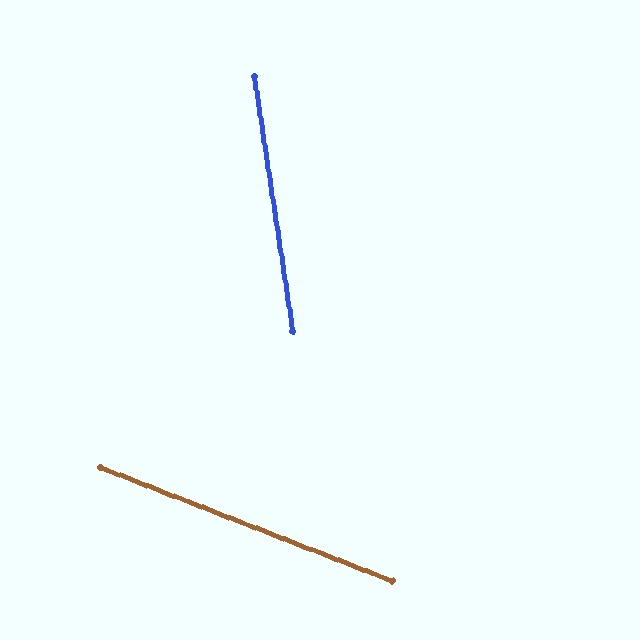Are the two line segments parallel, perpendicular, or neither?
Neither parallel nor perpendicular — they differ by about 60°.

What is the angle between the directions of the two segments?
Approximately 60 degrees.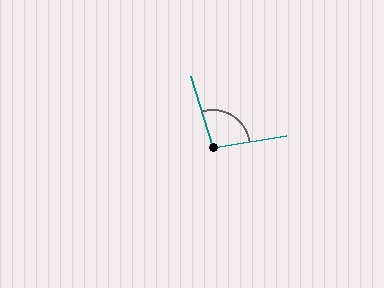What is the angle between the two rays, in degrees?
Approximately 98 degrees.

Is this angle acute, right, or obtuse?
It is obtuse.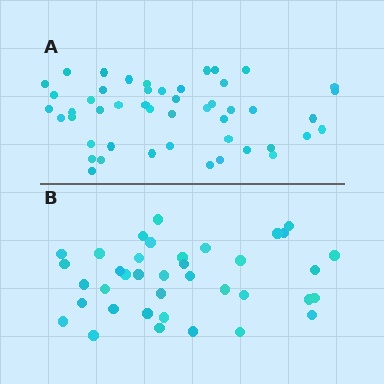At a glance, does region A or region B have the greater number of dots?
Region A (the top region) has more dots.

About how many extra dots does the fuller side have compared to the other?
Region A has roughly 10 or so more dots than region B.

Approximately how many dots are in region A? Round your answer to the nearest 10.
About 50 dots. (The exact count is 48, which rounds to 50.)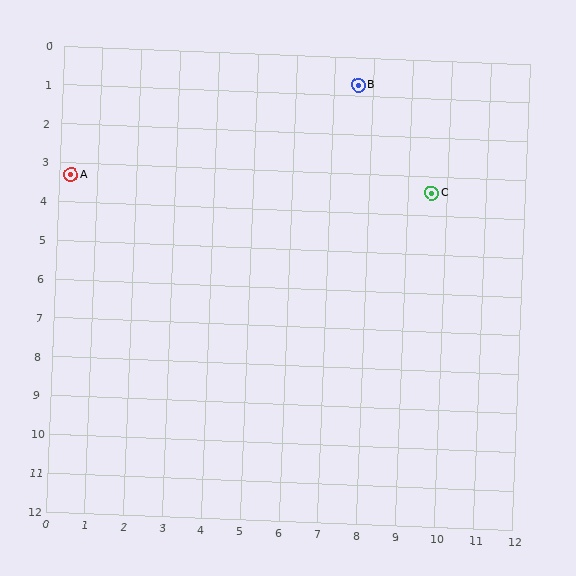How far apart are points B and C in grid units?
Points B and C are about 3.4 grid units apart.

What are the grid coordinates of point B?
Point B is at approximately (7.6, 0.7).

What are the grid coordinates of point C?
Point C is at approximately (9.6, 3.4).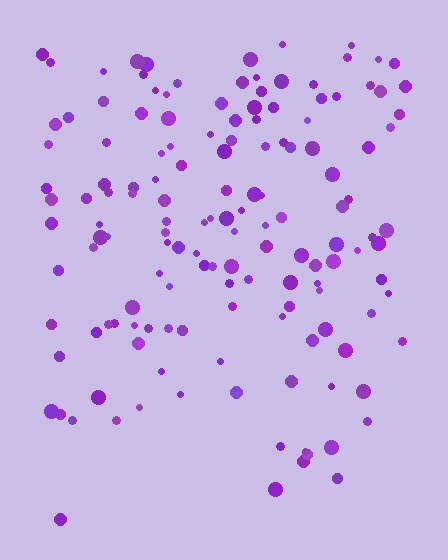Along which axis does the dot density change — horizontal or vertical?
Vertical.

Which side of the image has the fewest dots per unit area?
The bottom.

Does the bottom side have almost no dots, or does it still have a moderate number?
Still a moderate number, just noticeably fewer than the top.